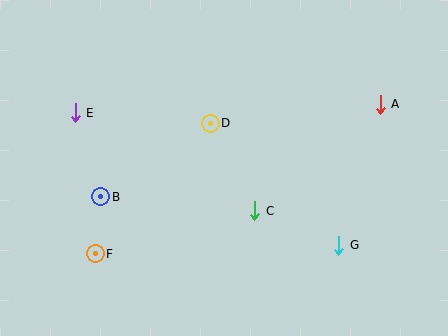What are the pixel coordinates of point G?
Point G is at (339, 245).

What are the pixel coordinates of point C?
Point C is at (255, 211).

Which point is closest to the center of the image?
Point D at (210, 123) is closest to the center.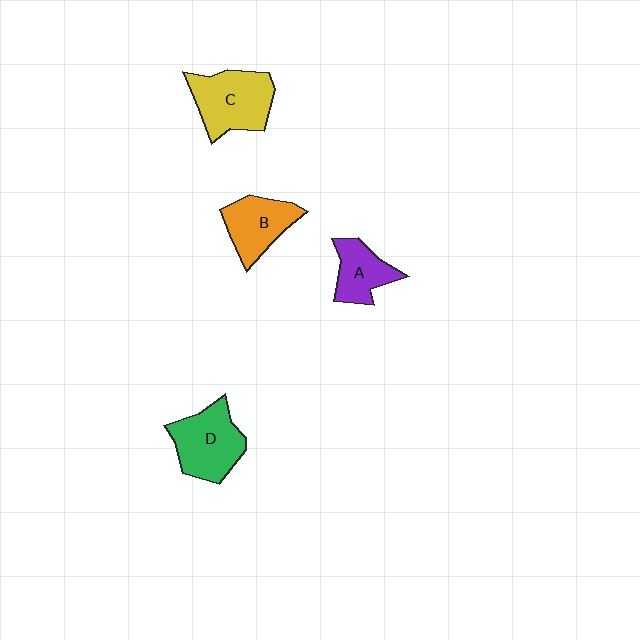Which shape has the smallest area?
Shape A (purple).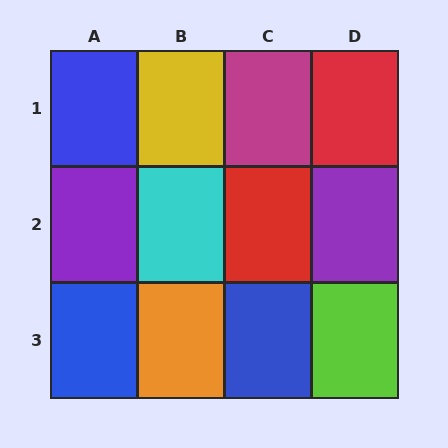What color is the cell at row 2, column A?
Purple.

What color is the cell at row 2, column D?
Purple.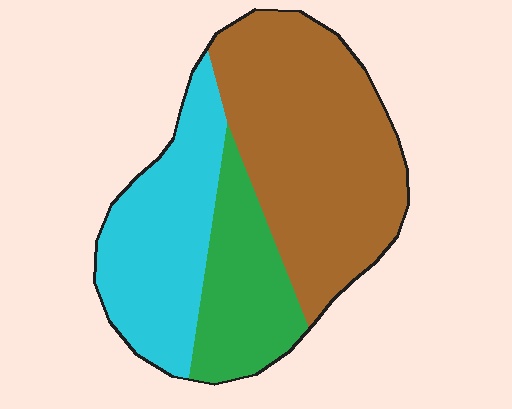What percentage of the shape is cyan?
Cyan takes up about one third (1/3) of the shape.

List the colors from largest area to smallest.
From largest to smallest: brown, cyan, green.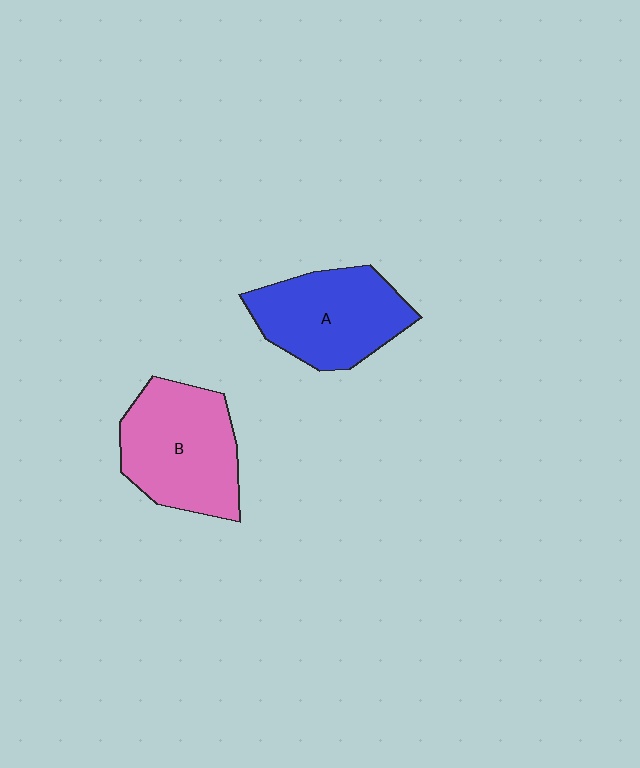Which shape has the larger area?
Shape B (pink).